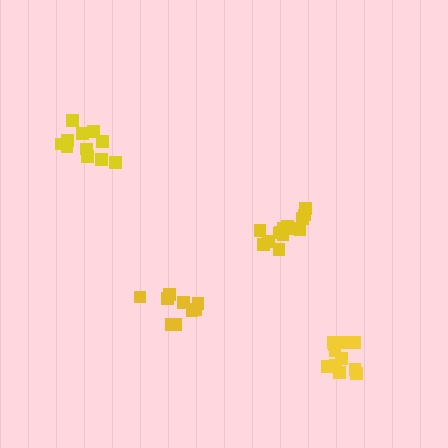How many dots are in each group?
Group 1: 14 dots, Group 2: 9 dots, Group 3: 12 dots, Group 4: 11 dots (46 total).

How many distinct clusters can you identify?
There are 4 distinct clusters.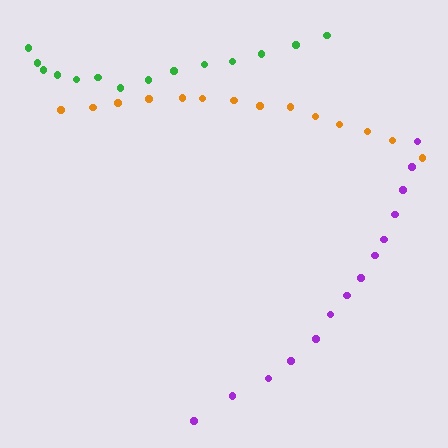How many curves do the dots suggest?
There are 3 distinct paths.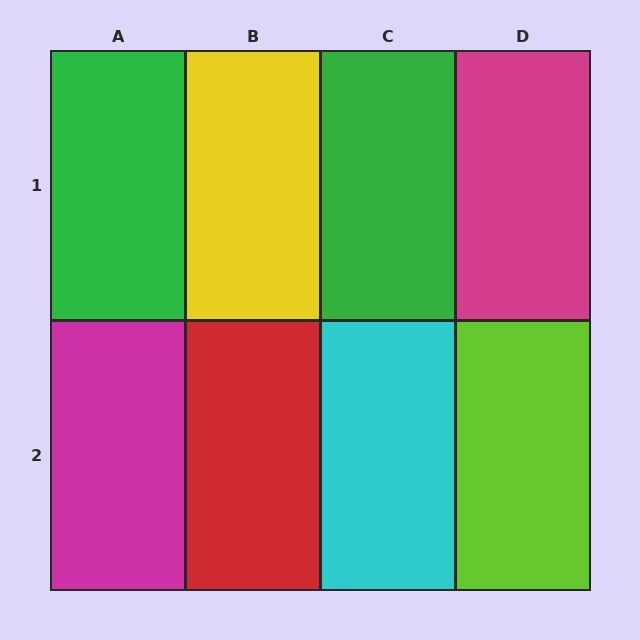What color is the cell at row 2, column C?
Cyan.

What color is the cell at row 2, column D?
Lime.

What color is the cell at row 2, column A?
Magenta.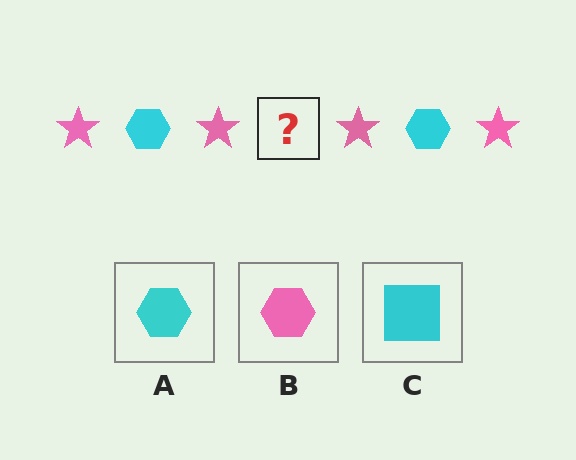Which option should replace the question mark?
Option A.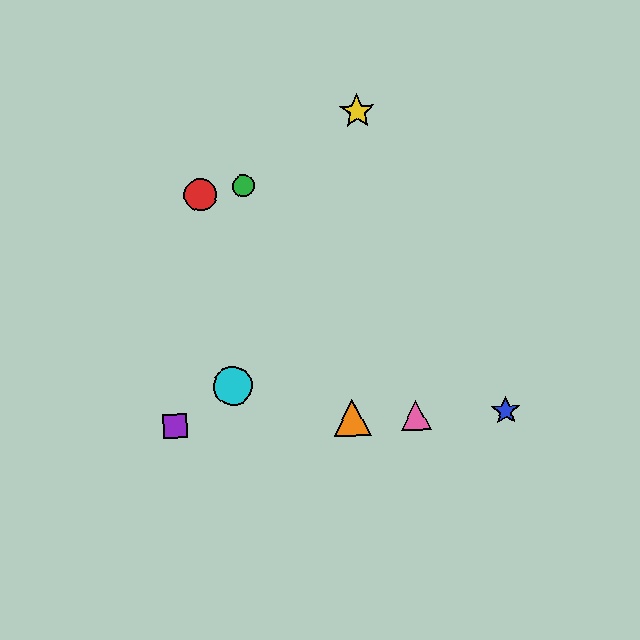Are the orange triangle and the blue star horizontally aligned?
Yes, both are at y≈418.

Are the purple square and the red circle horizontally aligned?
No, the purple square is at y≈426 and the red circle is at y≈195.